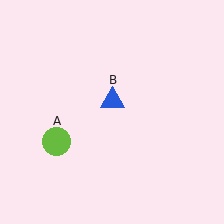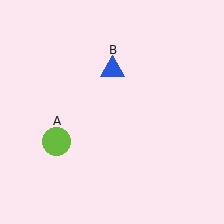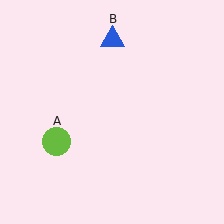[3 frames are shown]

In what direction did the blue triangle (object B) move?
The blue triangle (object B) moved up.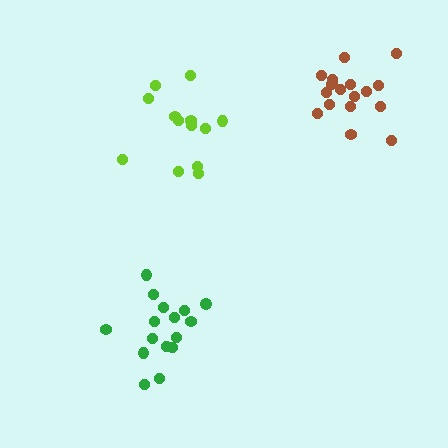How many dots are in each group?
Group 1: 13 dots, Group 2: 16 dots, Group 3: 17 dots (46 total).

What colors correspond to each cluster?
The clusters are colored: lime, green, brown.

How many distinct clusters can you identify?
There are 3 distinct clusters.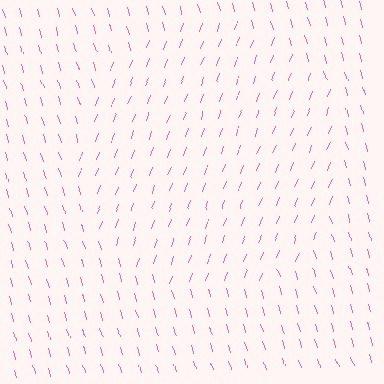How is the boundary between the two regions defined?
The boundary is defined purely by a change in line orientation (approximately 38 degrees difference). All lines are the same color and thickness.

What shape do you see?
I see a circle.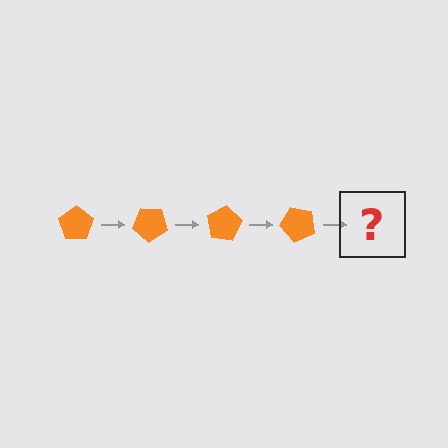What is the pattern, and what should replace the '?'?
The pattern is that the pentagon rotates 40 degrees each step. The '?' should be an orange pentagon rotated 160 degrees.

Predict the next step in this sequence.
The next step is an orange pentagon rotated 160 degrees.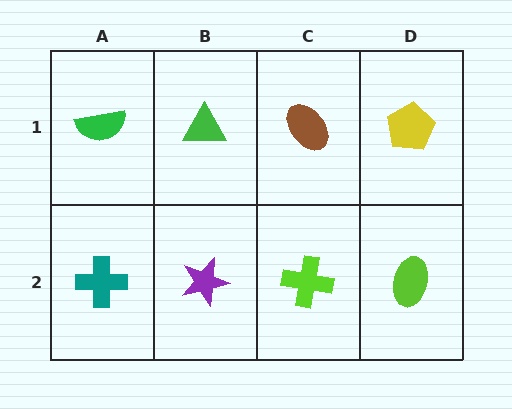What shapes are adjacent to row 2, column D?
A yellow pentagon (row 1, column D), a lime cross (row 2, column C).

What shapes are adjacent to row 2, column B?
A green triangle (row 1, column B), a teal cross (row 2, column A), a lime cross (row 2, column C).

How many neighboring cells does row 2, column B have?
3.